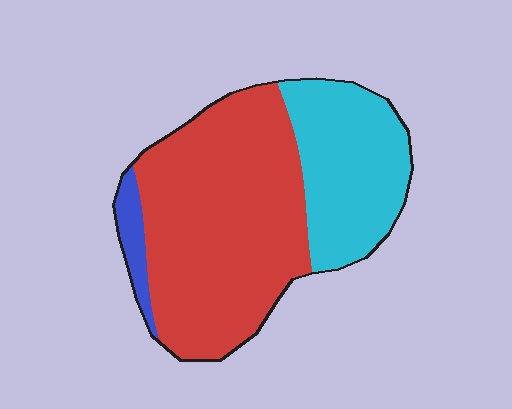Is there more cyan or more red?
Red.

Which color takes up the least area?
Blue, at roughly 5%.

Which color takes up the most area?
Red, at roughly 65%.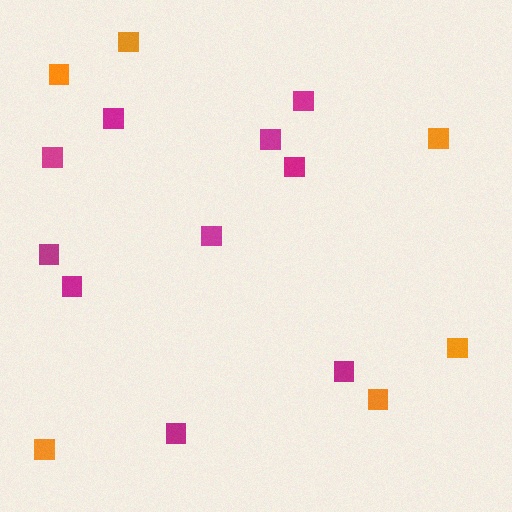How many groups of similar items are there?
There are 2 groups: one group of magenta squares (10) and one group of orange squares (6).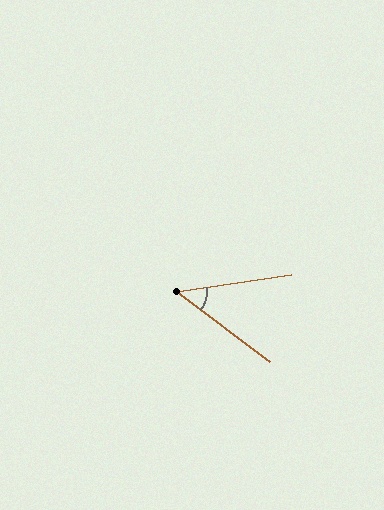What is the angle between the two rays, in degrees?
Approximately 46 degrees.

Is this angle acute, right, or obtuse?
It is acute.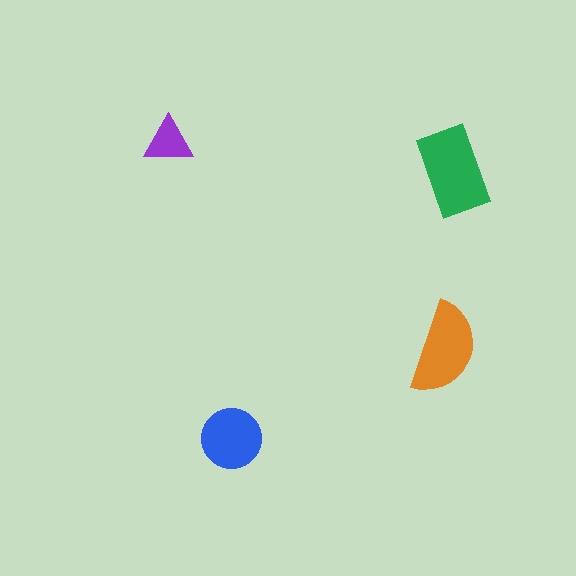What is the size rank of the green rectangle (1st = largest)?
1st.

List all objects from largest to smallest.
The green rectangle, the orange semicircle, the blue circle, the purple triangle.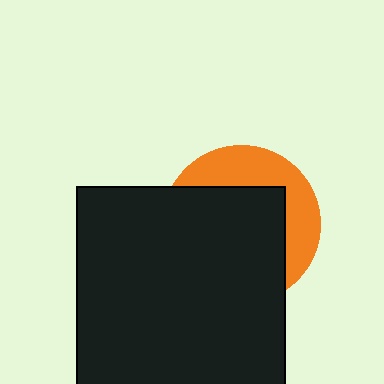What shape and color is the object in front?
The object in front is a black square.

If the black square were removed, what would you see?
You would see the complete orange circle.